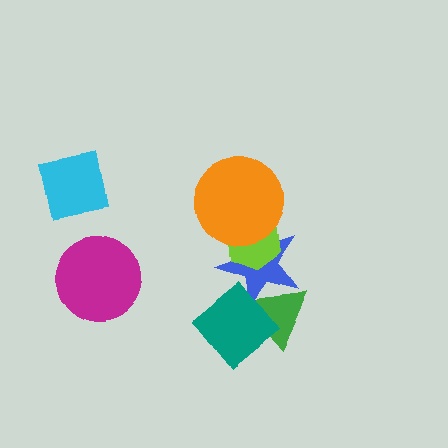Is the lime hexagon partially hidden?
Yes, it is partially covered by another shape.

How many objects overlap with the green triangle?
2 objects overlap with the green triangle.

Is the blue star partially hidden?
Yes, it is partially covered by another shape.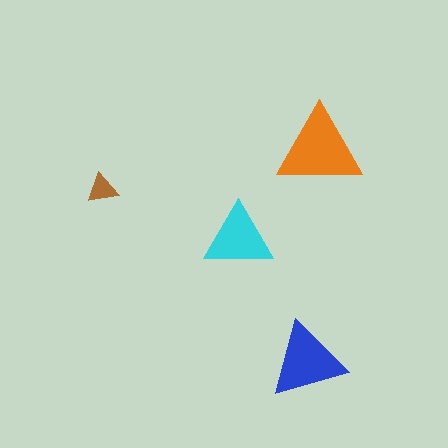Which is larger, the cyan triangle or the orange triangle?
The orange one.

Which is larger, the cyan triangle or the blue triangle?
The blue one.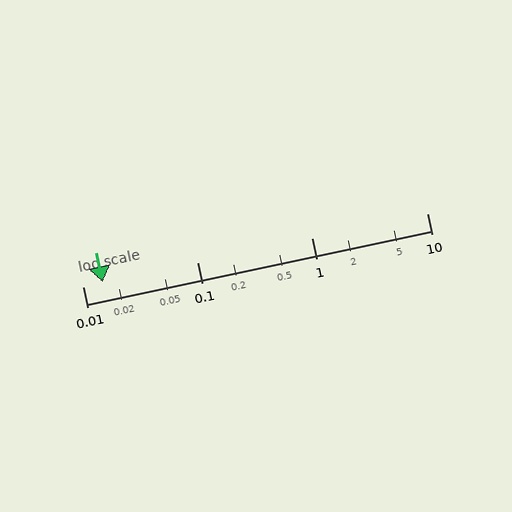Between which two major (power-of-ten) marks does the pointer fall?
The pointer is between 0.01 and 0.1.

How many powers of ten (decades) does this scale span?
The scale spans 3 decades, from 0.01 to 10.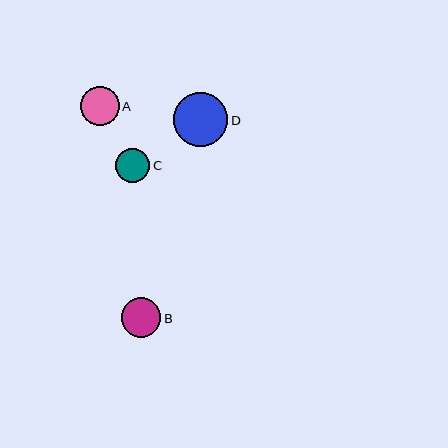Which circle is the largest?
Circle D is the largest with a size of approximately 55 pixels.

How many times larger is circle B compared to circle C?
Circle B is approximately 1.2 times the size of circle C.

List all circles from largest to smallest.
From largest to smallest: D, B, A, C.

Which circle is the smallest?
Circle C is the smallest with a size of approximately 34 pixels.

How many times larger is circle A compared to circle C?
Circle A is approximately 1.2 times the size of circle C.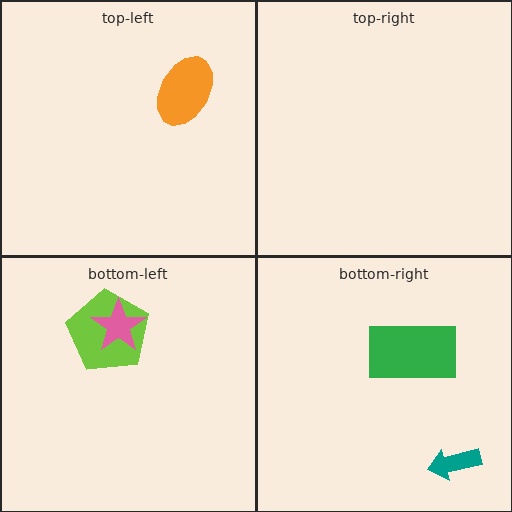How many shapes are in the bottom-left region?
2.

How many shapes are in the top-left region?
1.